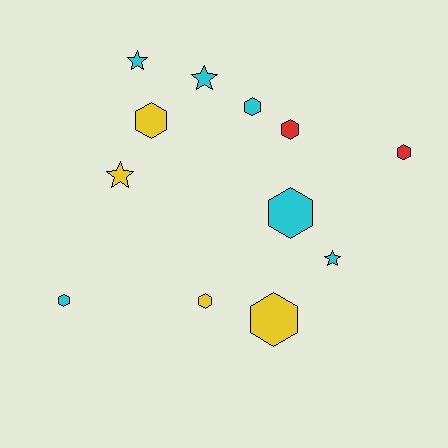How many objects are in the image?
There are 12 objects.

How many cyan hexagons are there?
There are 3 cyan hexagons.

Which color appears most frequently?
Cyan, with 6 objects.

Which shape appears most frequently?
Hexagon, with 8 objects.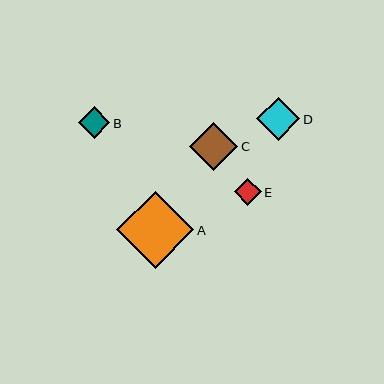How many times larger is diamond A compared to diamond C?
Diamond A is approximately 1.6 times the size of diamond C.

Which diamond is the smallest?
Diamond E is the smallest with a size of approximately 27 pixels.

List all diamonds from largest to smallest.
From largest to smallest: A, C, D, B, E.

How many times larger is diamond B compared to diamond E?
Diamond B is approximately 1.2 times the size of diamond E.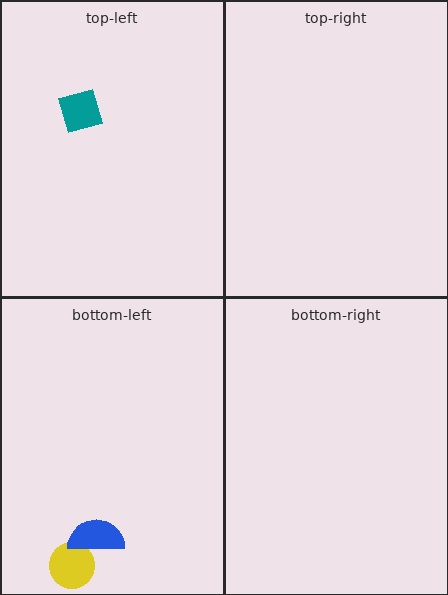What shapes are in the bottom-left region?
The yellow circle, the blue semicircle.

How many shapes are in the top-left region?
1.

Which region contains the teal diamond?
The top-left region.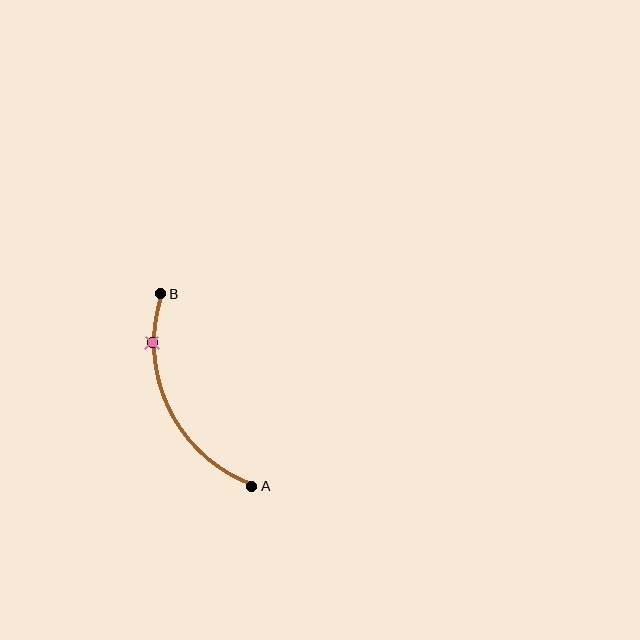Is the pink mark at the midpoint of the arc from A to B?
No. The pink mark lies on the arc but is closer to endpoint B. The arc midpoint would be at the point on the curve equidistant along the arc from both A and B.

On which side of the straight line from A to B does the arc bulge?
The arc bulges to the left of the straight line connecting A and B.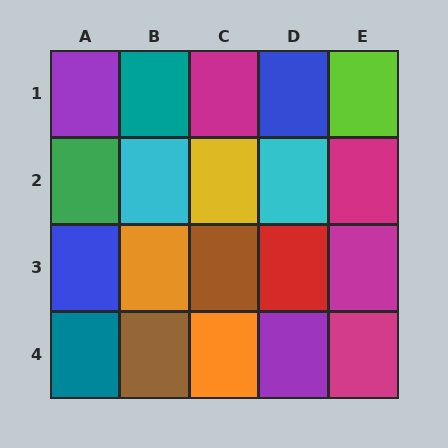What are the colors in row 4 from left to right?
Teal, brown, orange, purple, magenta.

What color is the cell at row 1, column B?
Teal.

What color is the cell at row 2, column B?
Cyan.